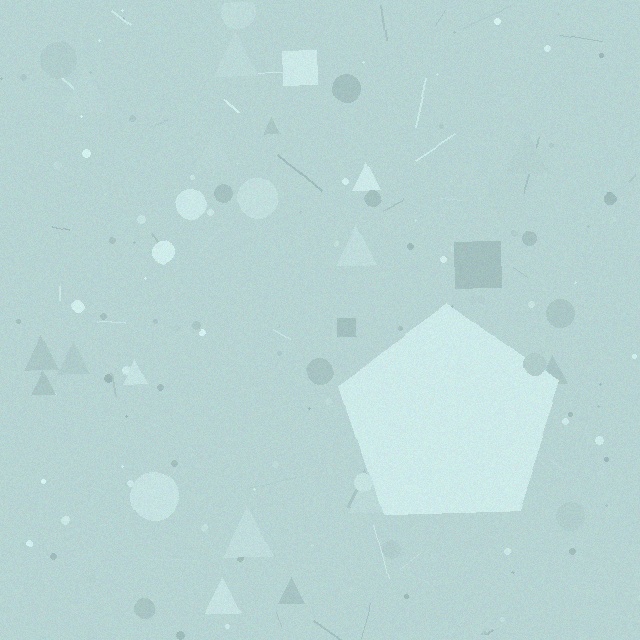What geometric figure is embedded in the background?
A pentagon is embedded in the background.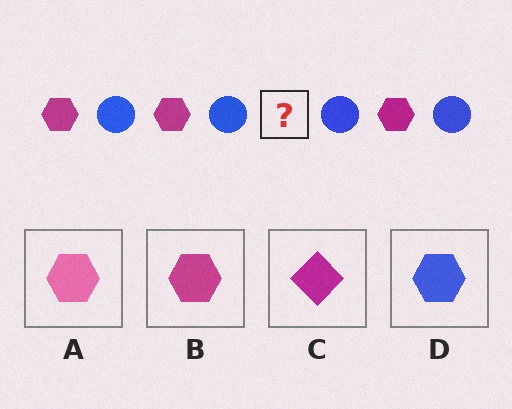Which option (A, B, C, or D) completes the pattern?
B.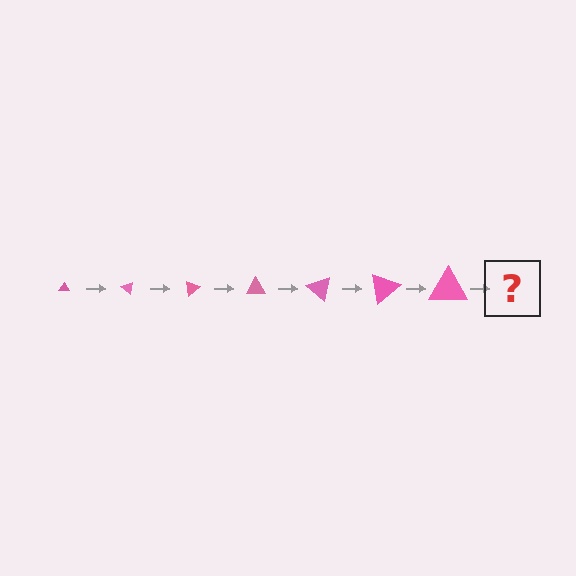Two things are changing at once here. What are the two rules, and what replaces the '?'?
The two rules are that the triangle grows larger each step and it rotates 40 degrees each step. The '?' should be a triangle, larger than the previous one and rotated 280 degrees from the start.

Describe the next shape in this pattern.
It should be a triangle, larger than the previous one and rotated 280 degrees from the start.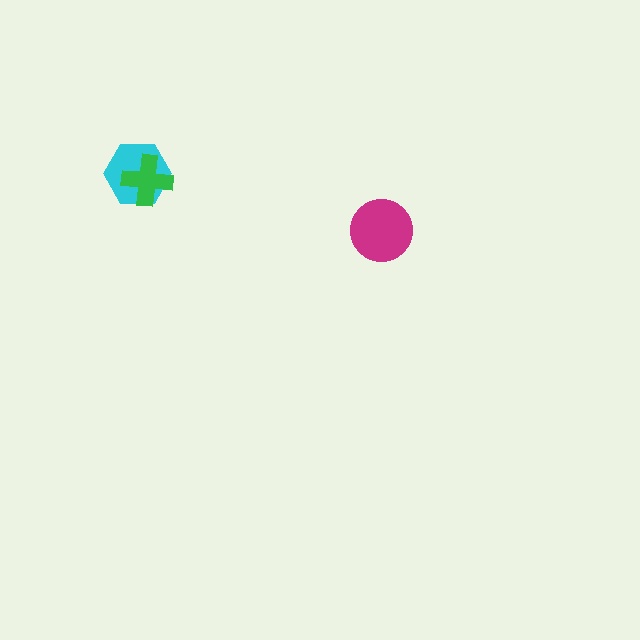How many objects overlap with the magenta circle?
0 objects overlap with the magenta circle.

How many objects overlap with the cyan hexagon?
1 object overlaps with the cyan hexagon.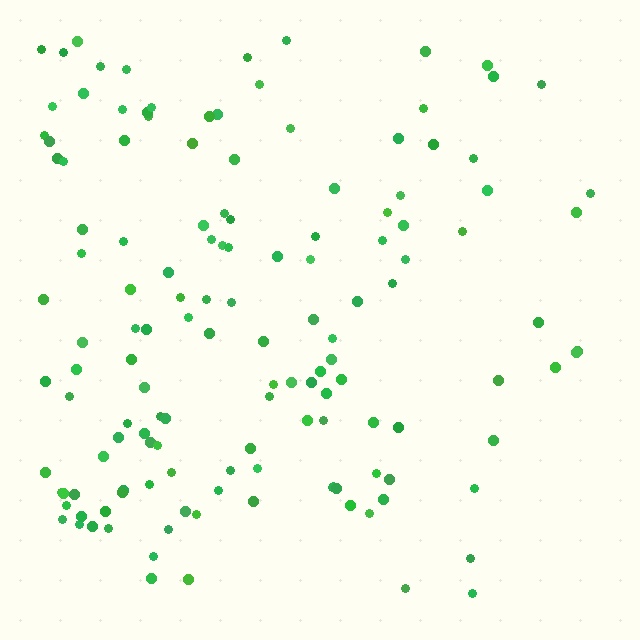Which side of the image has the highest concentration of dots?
The left.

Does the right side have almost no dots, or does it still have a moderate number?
Still a moderate number, just noticeably fewer than the left.